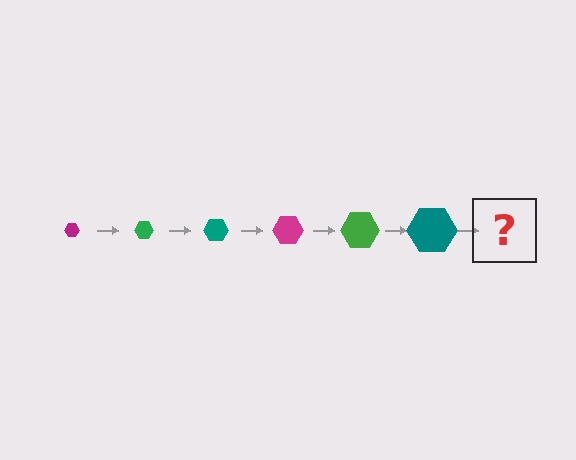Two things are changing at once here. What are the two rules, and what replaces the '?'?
The two rules are that the hexagon grows larger each step and the color cycles through magenta, green, and teal. The '?' should be a magenta hexagon, larger than the previous one.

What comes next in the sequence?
The next element should be a magenta hexagon, larger than the previous one.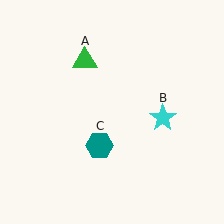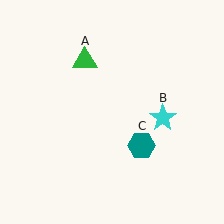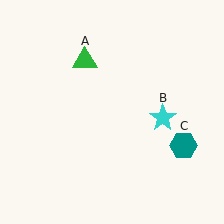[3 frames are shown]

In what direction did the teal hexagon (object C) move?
The teal hexagon (object C) moved right.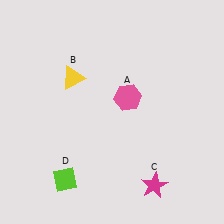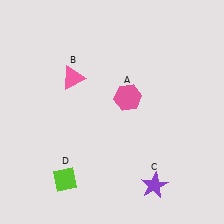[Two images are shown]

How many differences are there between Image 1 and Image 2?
There are 2 differences between the two images.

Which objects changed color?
B changed from yellow to pink. C changed from magenta to purple.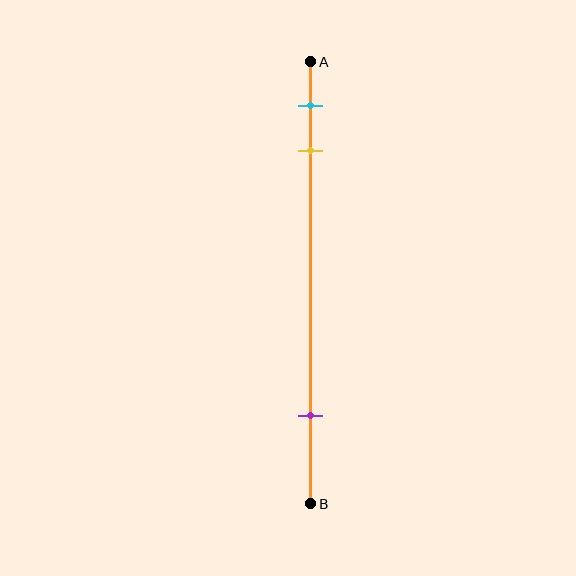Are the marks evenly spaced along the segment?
No, the marks are not evenly spaced.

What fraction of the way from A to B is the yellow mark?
The yellow mark is approximately 20% (0.2) of the way from A to B.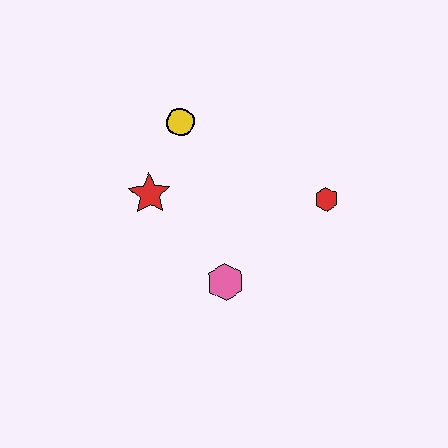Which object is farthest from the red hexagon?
The red star is farthest from the red hexagon.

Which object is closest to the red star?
The yellow circle is closest to the red star.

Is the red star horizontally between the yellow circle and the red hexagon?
No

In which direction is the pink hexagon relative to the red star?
The pink hexagon is below the red star.